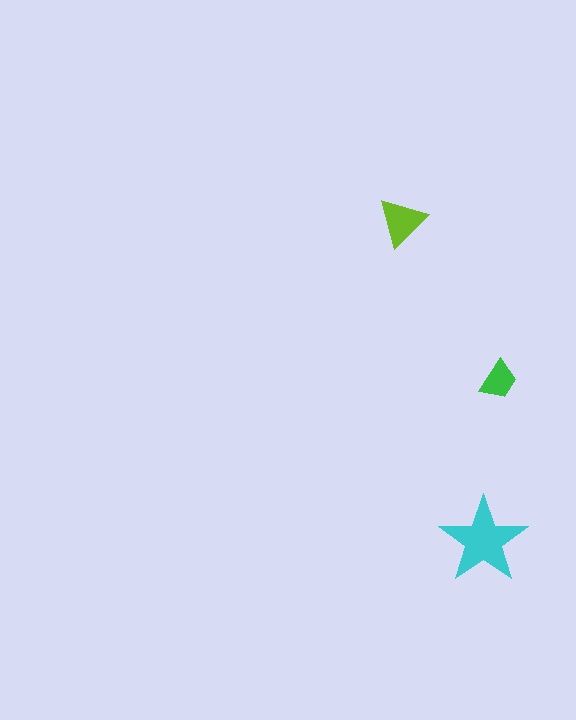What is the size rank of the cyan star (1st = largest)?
1st.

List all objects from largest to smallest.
The cyan star, the lime triangle, the green trapezoid.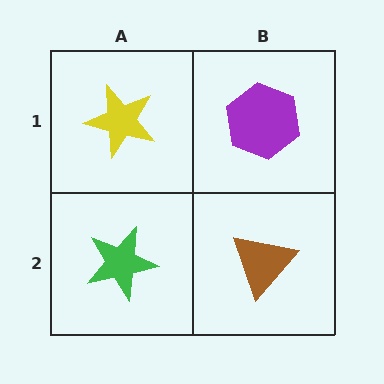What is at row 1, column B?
A purple hexagon.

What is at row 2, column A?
A green star.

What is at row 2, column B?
A brown triangle.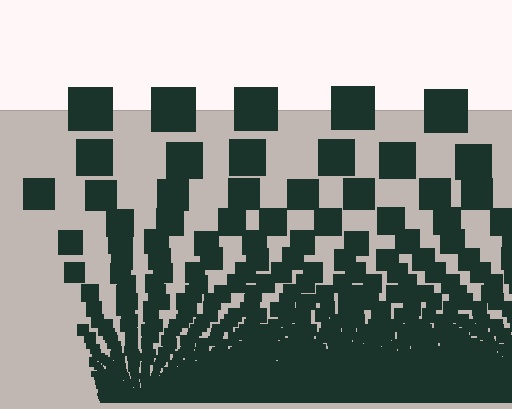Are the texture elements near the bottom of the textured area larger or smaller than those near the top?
Smaller. The gradient is inverted — elements near the bottom are smaller and denser.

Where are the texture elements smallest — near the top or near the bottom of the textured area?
Near the bottom.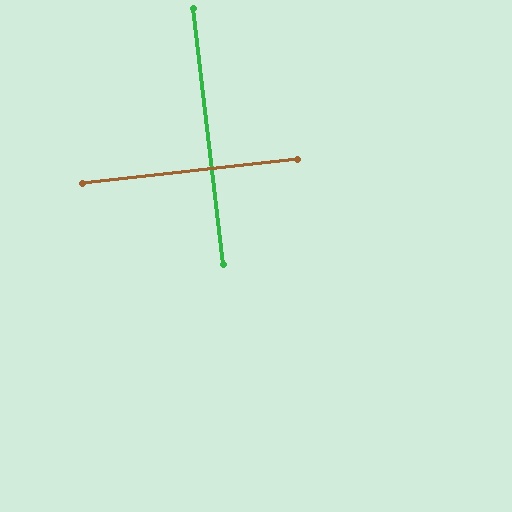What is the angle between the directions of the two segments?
Approximately 90 degrees.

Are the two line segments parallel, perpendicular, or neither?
Perpendicular — they meet at approximately 90°.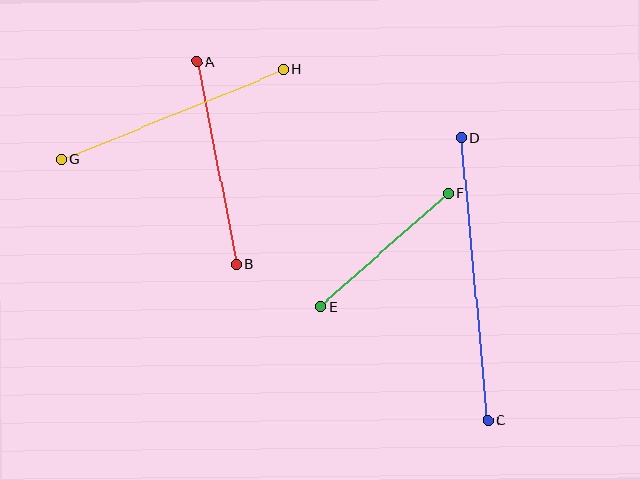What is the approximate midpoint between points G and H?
The midpoint is at approximately (172, 115) pixels.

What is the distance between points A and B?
The distance is approximately 206 pixels.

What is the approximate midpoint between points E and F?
The midpoint is at approximately (384, 250) pixels.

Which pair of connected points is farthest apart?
Points C and D are farthest apart.